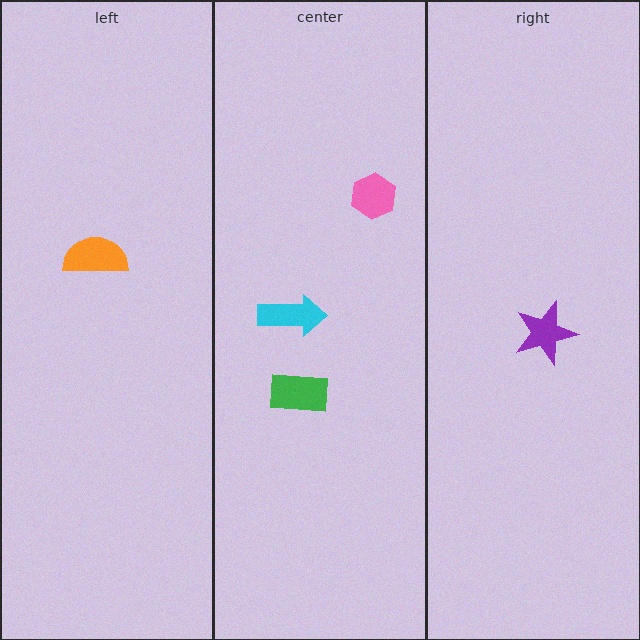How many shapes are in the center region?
3.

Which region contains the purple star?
The right region.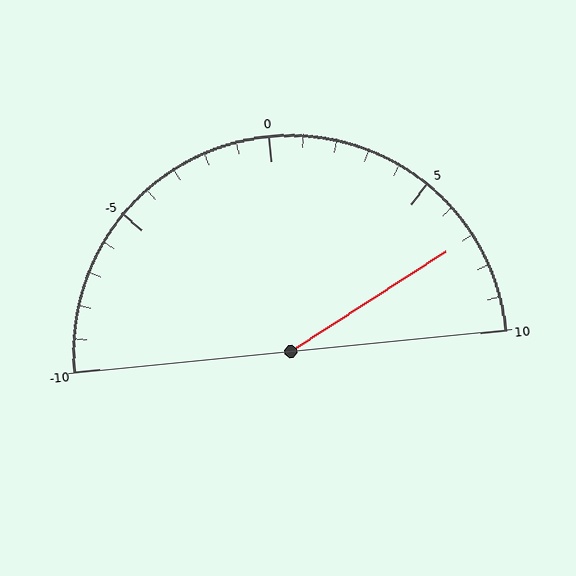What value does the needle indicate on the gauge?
The needle indicates approximately 7.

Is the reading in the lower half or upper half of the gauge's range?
The reading is in the upper half of the range (-10 to 10).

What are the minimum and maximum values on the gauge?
The gauge ranges from -10 to 10.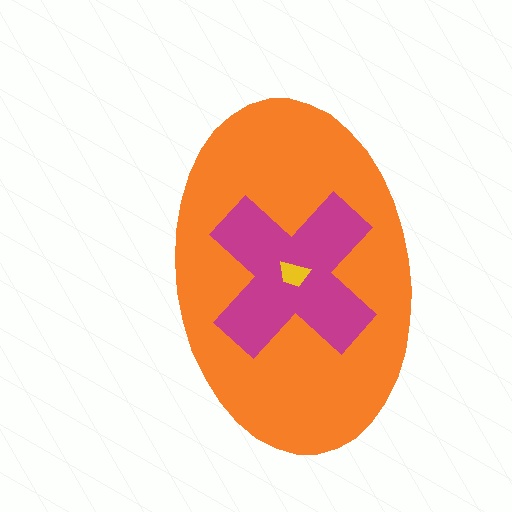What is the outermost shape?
The orange ellipse.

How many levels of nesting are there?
3.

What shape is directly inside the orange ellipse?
The magenta cross.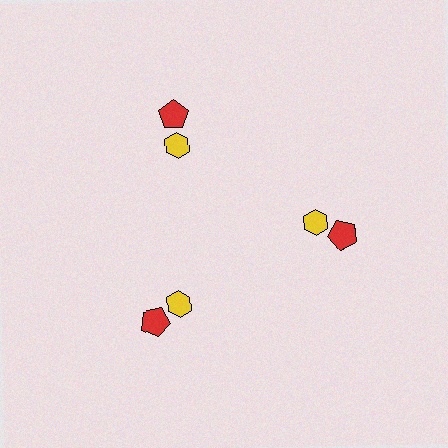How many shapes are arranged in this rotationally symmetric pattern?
There are 6 shapes, arranged in 3 groups of 2.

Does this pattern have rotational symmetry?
Yes, this pattern has 3-fold rotational symmetry. It looks the same after rotating 120 degrees around the center.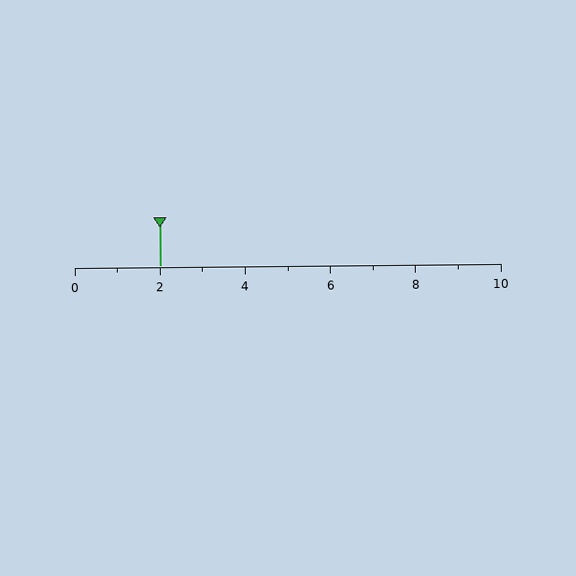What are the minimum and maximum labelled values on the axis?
The axis runs from 0 to 10.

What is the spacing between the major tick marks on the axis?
The major ticks are spaced 2 apart.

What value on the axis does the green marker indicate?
The marker indicates approximately 2.